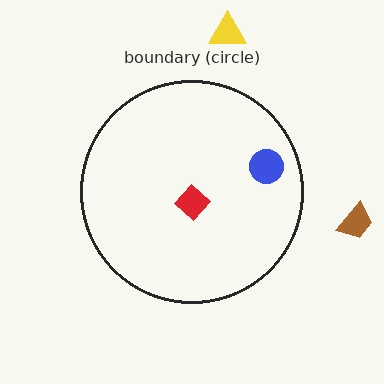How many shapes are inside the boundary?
2 inside, 2 outside.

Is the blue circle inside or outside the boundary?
Inside.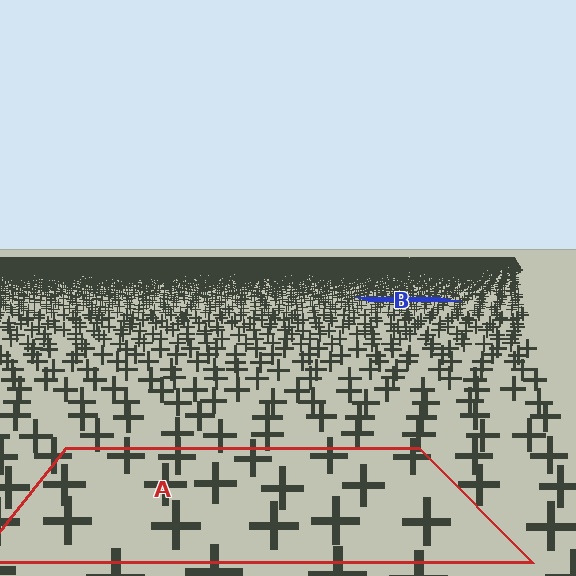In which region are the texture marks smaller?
The texture marks are smaller in region B, because it is farther away.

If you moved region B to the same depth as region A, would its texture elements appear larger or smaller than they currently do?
They would appear larger. At a closer depth, the same texture elements are projected at a bigger on-screen size.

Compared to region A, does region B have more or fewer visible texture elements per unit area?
Region B has more texture elements per unit area — they are packed more densely because it is farther away.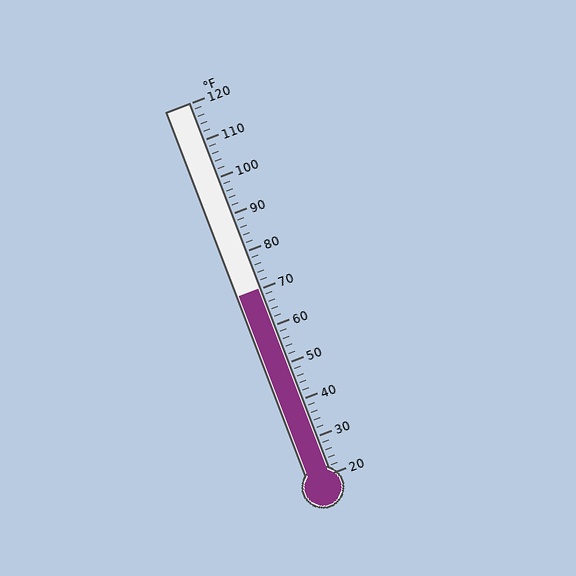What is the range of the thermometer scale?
The thermometer scale ranges from 20°F to 120°F.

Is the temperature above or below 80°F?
The temperature is below 80°F.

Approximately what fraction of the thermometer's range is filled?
The thermometer is filled to approximately 50% of its range.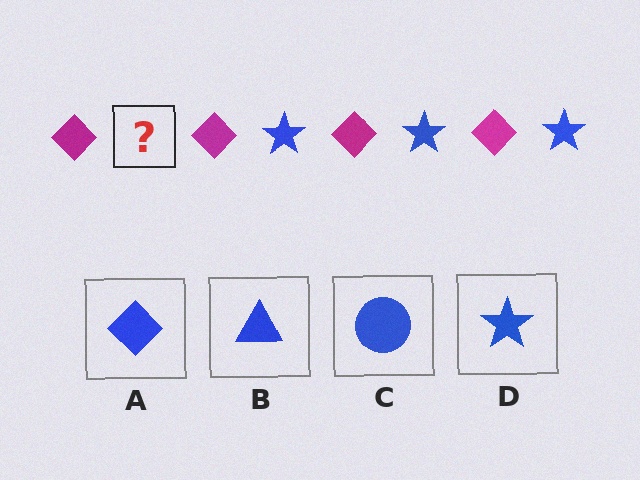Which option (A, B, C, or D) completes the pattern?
D.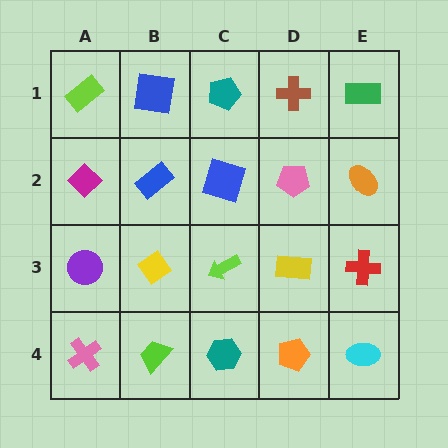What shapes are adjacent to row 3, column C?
A blue square (row 2, column C), a teal hexagon (row 4, column C), a yellow diamond (row 3, column B), a yellow rectangle (row 3, column D).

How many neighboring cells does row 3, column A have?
3.